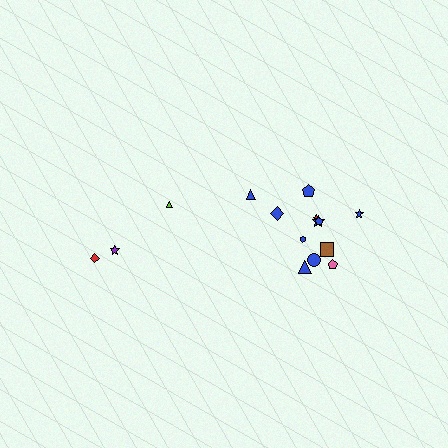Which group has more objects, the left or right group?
The right group.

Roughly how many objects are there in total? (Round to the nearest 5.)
Roughly 15 objects in total.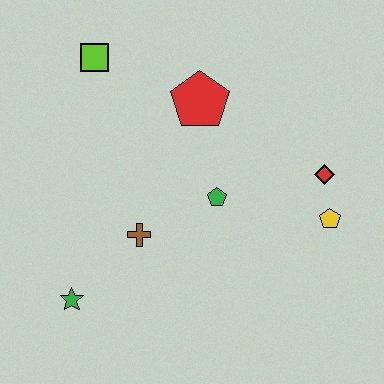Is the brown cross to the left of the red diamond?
Yes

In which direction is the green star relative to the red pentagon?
The green star is below the red pentagon.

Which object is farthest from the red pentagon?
The green star is farthest from the red pentagon.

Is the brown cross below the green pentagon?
Yes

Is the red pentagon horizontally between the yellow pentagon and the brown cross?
Yes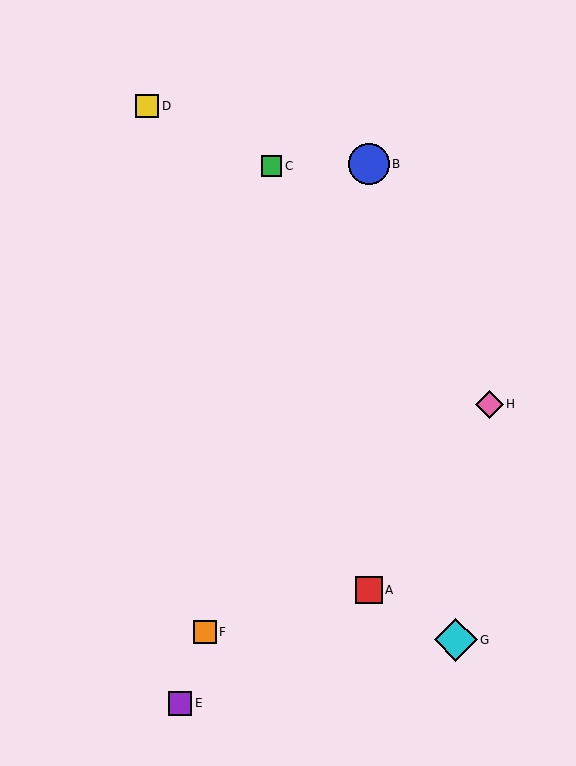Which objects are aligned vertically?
Objects A, B are aligned vertically.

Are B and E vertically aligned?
No, B is at x≈369 and E is at x≈180.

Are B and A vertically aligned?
Yes, both are at x≈369.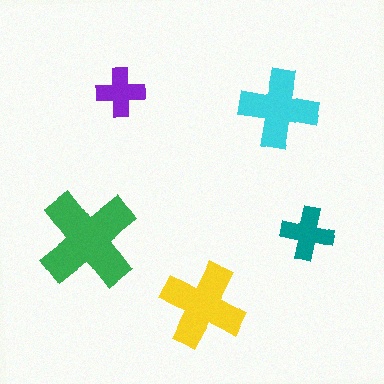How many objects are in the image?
There are 5 objects in the image.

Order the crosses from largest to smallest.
the green one, the yellow one, the cyan one, the teal one, the purple one.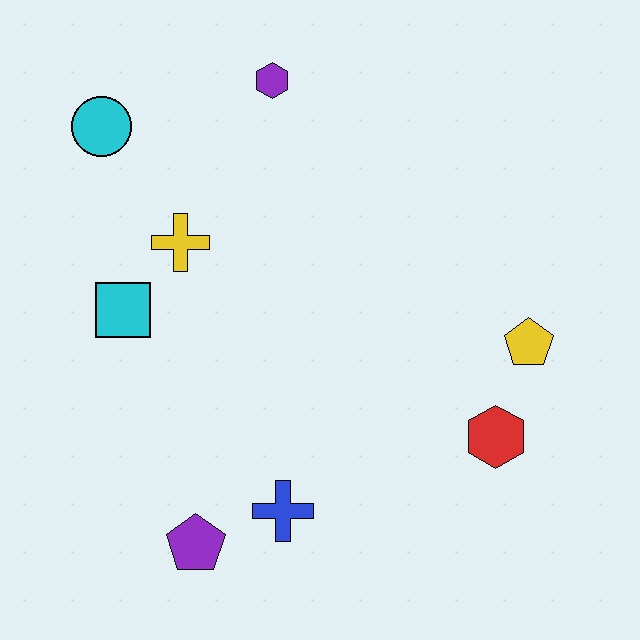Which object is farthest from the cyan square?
The yellow pentagon is farthest from the cyan square.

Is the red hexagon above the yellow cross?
No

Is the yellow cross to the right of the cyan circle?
Yes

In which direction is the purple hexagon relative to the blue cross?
The purple hexagon is above the blue cross.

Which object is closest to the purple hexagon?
The cyan circle is closest to the purple hexagon.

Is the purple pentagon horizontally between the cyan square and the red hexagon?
Yes